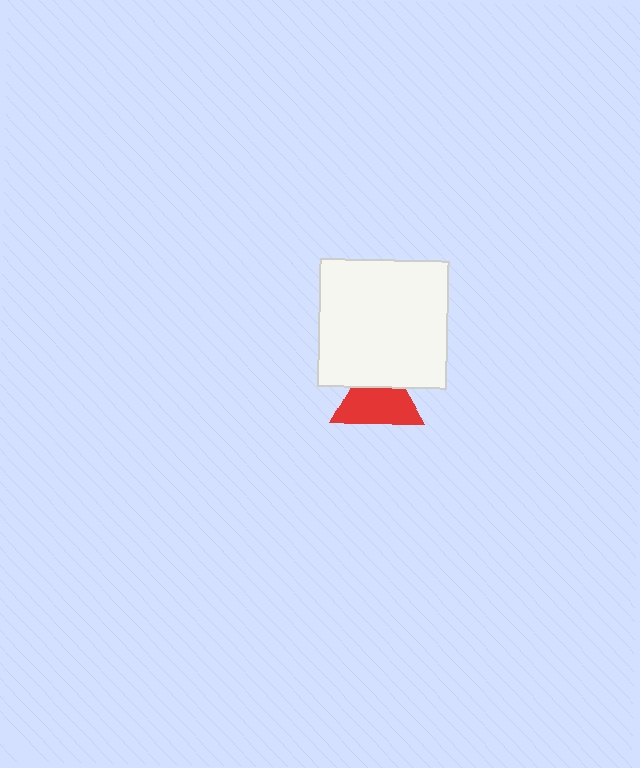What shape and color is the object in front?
The object in front is a white square.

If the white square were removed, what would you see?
You would see the complete red triangle.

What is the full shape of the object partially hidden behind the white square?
The partially hidden object is a red triangle.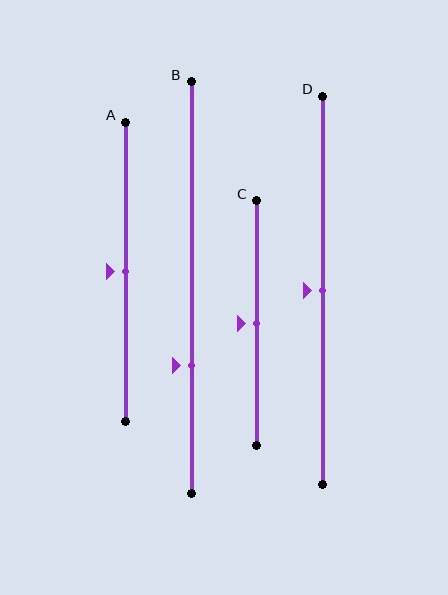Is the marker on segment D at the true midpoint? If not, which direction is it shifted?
Yes, the marker on segment D is at the true midpoint.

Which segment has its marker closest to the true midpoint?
Segment A has its marker closest to the true midpoint.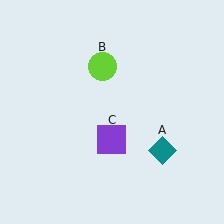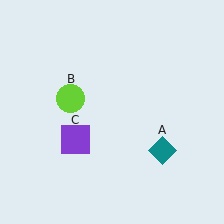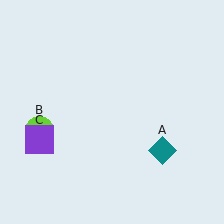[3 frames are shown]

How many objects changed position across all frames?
2 objects changed position: lime circle (object B), purple square (object C).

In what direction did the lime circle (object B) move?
The lime circle (object B) moved down and to the left.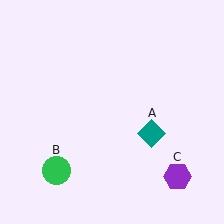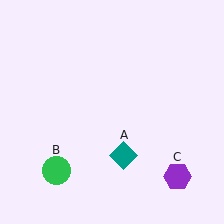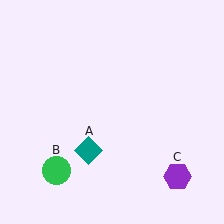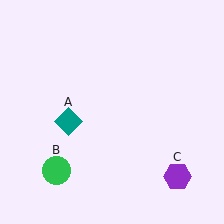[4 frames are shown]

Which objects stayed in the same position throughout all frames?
Green circle (object B) and purple hexagon (object C) remained stationary.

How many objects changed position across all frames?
1 object changed position: teal diamond (object A).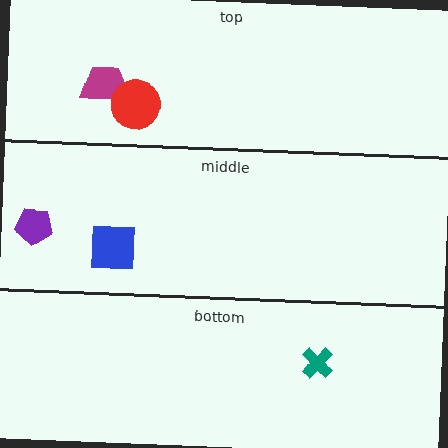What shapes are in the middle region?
The purple pentagon, the blue square.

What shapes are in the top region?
The magenta trapezoid, the red circle.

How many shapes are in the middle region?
2.